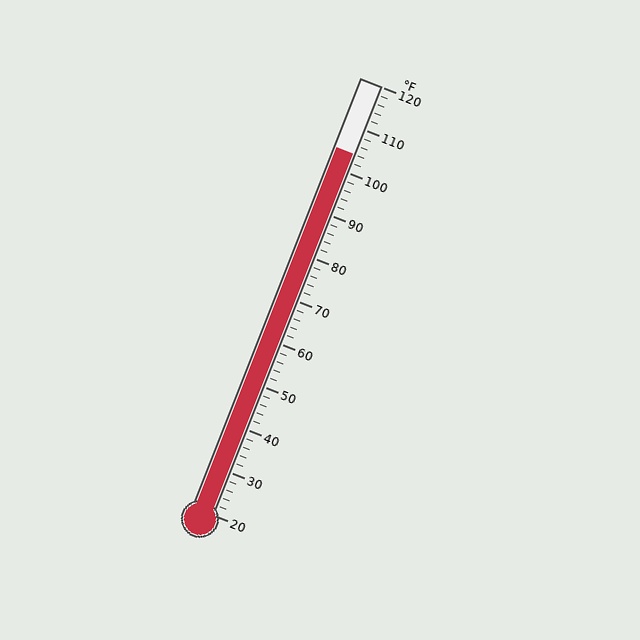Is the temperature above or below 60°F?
The temperature is above 60°F.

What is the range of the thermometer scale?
The thermometer scale ranges from 20°F to 120°F.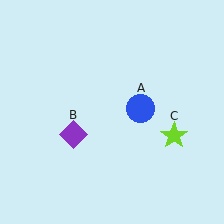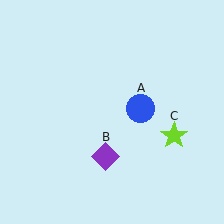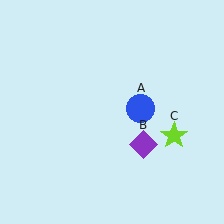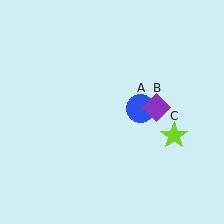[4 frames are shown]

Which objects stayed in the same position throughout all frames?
Blue circle (object A) and lime star (object C) remained stationary.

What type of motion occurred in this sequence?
The purple diamond (object B) rotated counterclockwise around the center of the scene.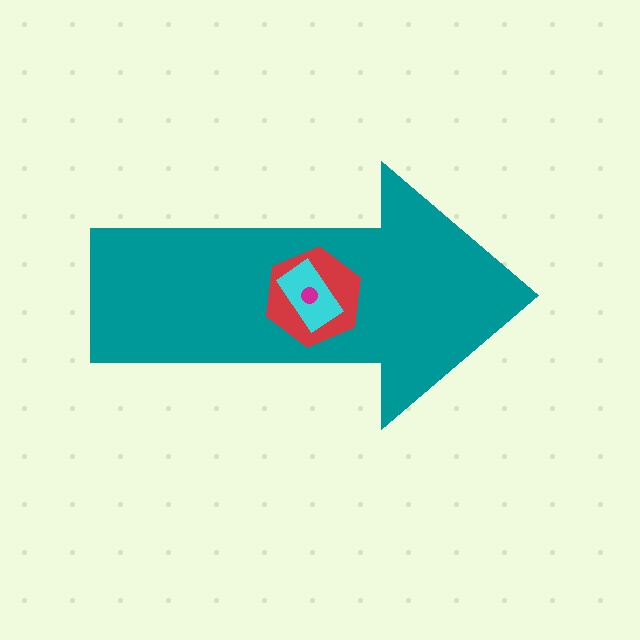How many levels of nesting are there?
4.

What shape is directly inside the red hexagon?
The cyan rectangle.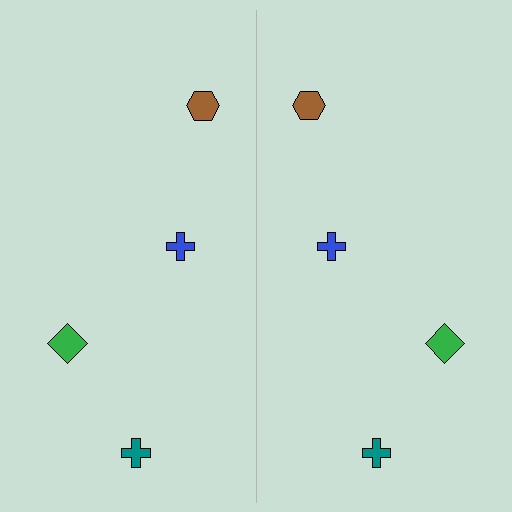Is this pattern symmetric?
Yes, this pattern has bilateral (reflection) symmetry.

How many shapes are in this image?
There are 8 shapes in this image.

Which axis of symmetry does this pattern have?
The pattern has a vertical axis of symmetry running through the center of the image.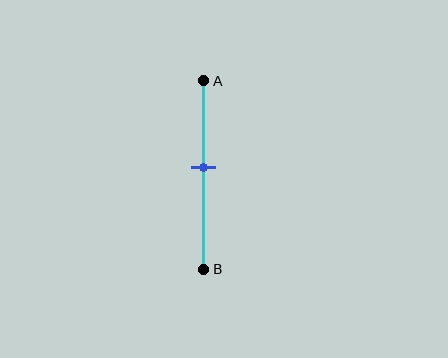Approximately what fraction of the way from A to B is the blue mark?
The blue mark is approximately 45% of the way from A to B.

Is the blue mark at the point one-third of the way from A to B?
No, the mark is at about 45% from A, not at the 33% one-third point.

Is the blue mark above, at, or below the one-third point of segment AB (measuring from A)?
The blue mark is below the one-third point of segment AB.